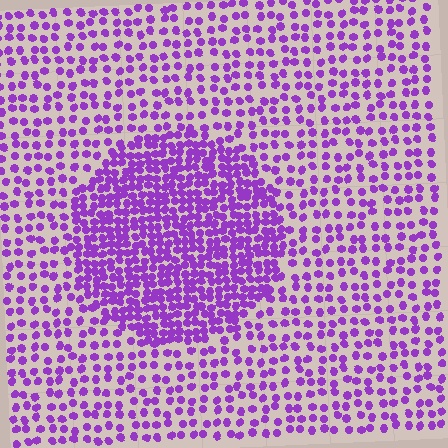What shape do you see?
I see a circle.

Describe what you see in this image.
The image contains small purple elements arranged at two different densities. A circle-shaped region is visible where the elements are more densely packed than the surrounding area.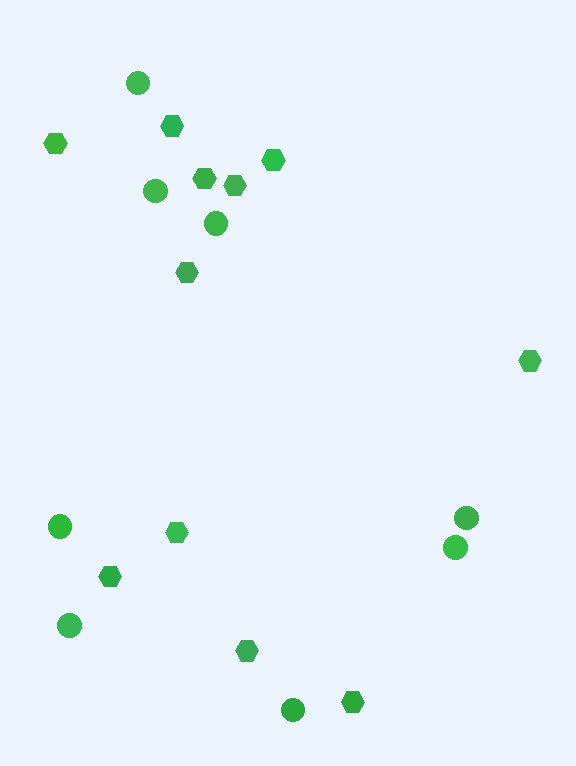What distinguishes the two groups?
There are 2 groups: one group of circles (8) and one group of hexagons (11).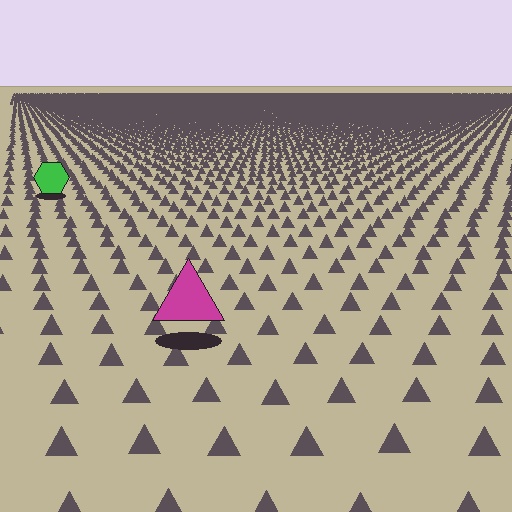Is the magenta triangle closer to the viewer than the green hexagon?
Yes. The magenta triangle is closer — you can tell from the texture gradient: the ground texture is coarser near it.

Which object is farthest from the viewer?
The green hexagon is farthest from the viewer. It appears smaller and the ground texture around it is denser.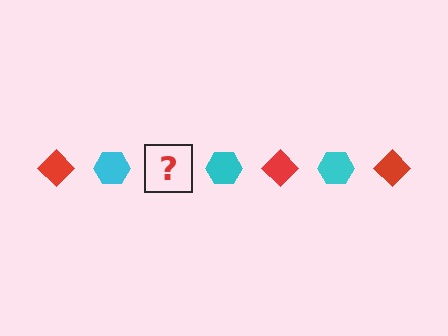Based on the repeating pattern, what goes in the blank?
The blank should be a red diamond.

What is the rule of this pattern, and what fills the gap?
The rule is that the pattern alternates between red diamond and cyan hexagon. The gap should be filled with a red diamond.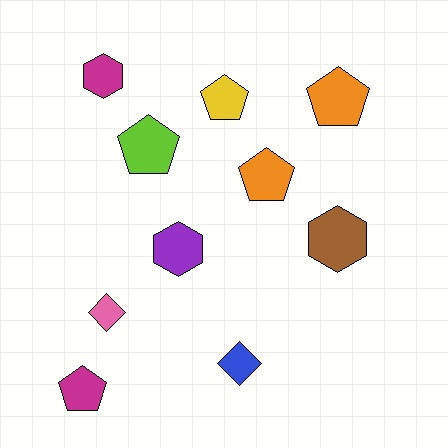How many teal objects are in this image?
There are no teal objects.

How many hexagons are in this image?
There are 3 hexagons.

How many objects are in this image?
There are 10 objects.